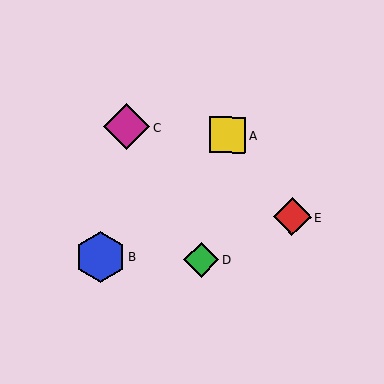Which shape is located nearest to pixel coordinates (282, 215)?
The red diamond (labeled E) at (292, 217) is nearest to that location.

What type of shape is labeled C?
Shape C is a magenta diamond.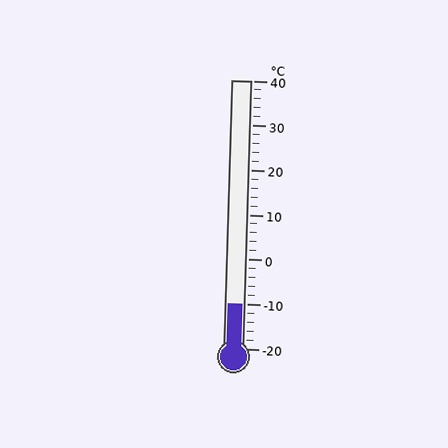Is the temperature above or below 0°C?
The temperature is below 0°C.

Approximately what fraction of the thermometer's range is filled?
The thermometer is filled to approximately 15% of its range.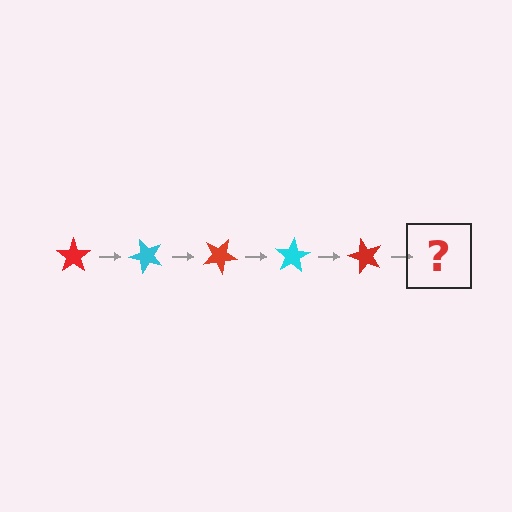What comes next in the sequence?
The next element should be a cyan star, rotated 250 degrees from the start.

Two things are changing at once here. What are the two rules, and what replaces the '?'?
The two rules are that it rotates 50 degrees each step and the color cycles through red and cyan. The '?' should be a cyan star, rotated 250 degrees from the start.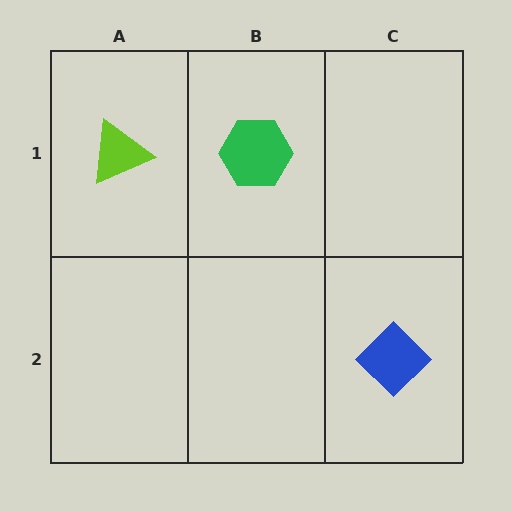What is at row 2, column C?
A blue diamond.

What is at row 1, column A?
A lime triangle.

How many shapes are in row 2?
1 shape.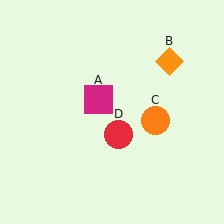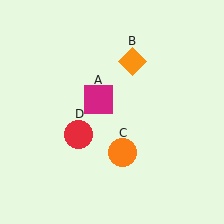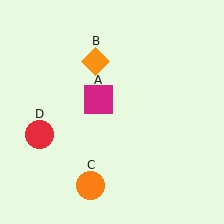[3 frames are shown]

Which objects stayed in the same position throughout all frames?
Magenta square (object A) remained stationary.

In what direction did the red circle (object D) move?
The red circle (object D) moved left.